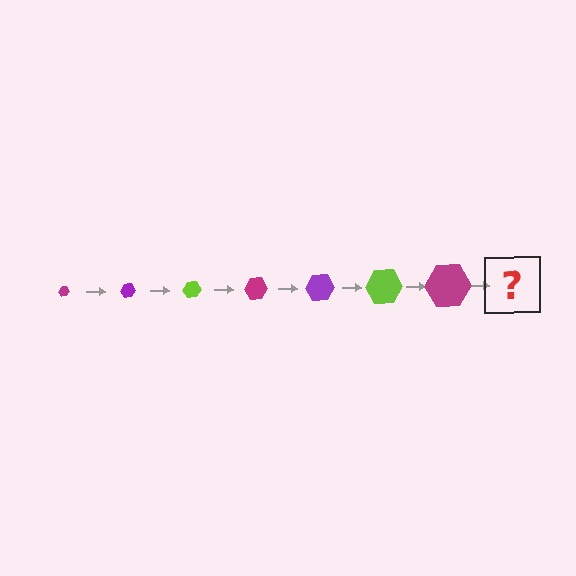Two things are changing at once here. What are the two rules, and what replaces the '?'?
The two rules are that the hexagon grows larger each step and the color cycles through magenta, purple, and lime. The '?' should be a purple hexagon, larger than the previous one.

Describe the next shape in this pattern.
It should be a purple hexagon, larger than the previous one.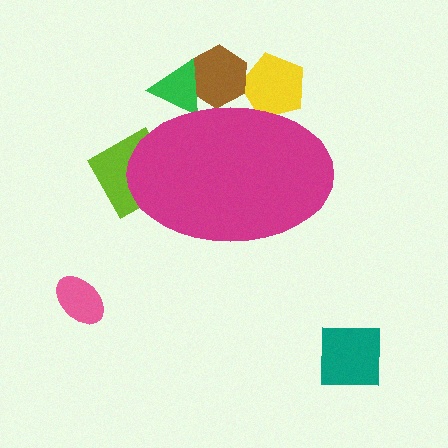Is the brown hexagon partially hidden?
Yes, the brown hexagon is partially hidden behind the magenta ellipse.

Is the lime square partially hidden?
Yes, the lime square is partially hidden behind the magenta ellipse.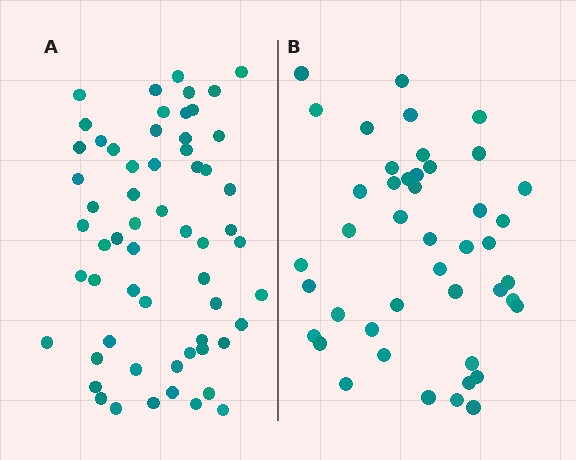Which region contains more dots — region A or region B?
Region A (the left region) has more dots.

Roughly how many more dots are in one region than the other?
Region A has approximately 15 more dots than region B.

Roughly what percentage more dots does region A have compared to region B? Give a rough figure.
About 35% more.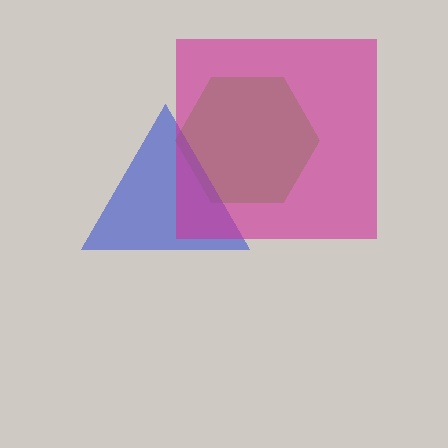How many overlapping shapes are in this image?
There are 3 overlapping shapes in the image.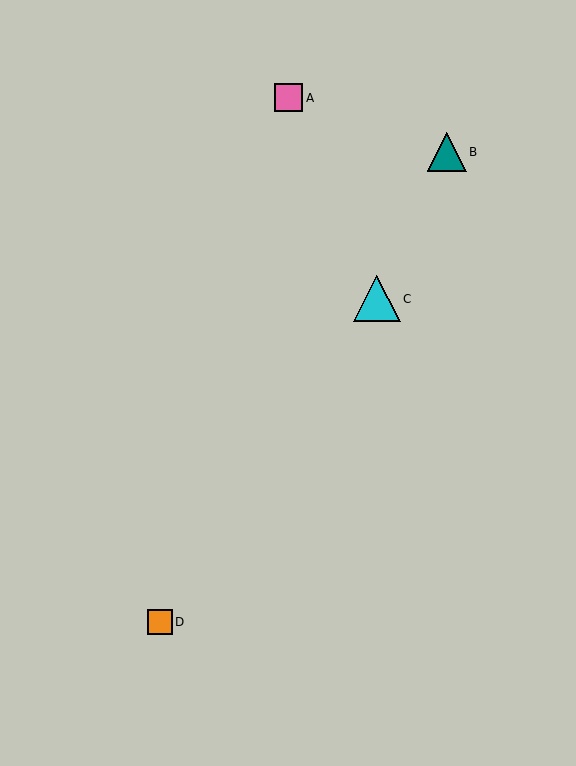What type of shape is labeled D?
Shape D is an orange square.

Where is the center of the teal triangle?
The center of the teal triangle is at (447, 152).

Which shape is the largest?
The cyan triangle (labeled C) is the largest.